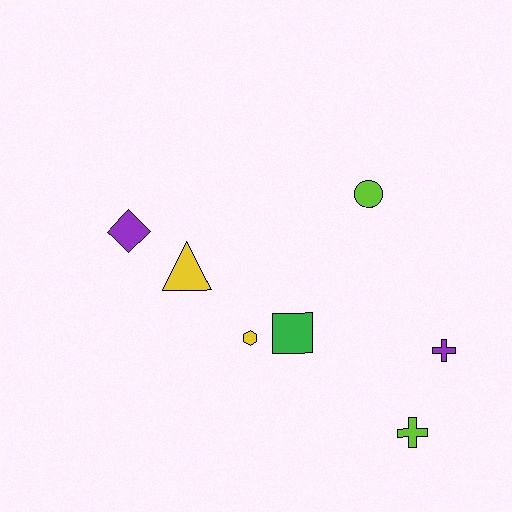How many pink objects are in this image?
There are no pink objects.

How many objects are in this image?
There are 7 objects.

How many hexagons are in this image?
There is 1 hexagon.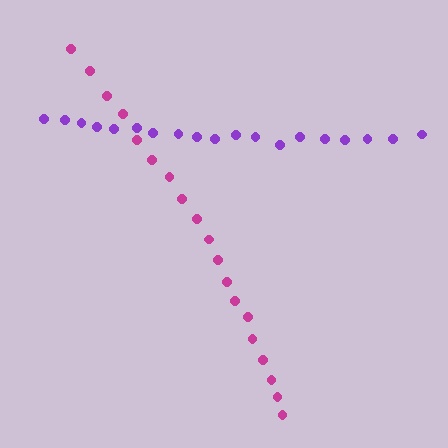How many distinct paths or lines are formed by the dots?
There are 2 distinct paths.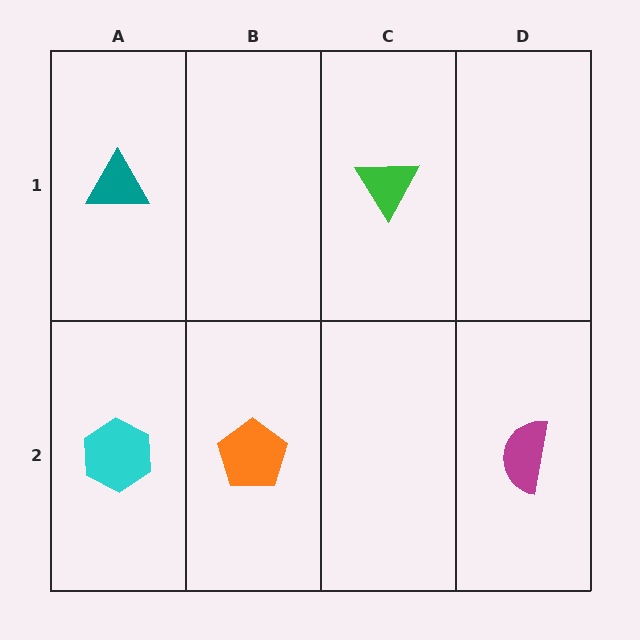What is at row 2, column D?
A magenta semicircle.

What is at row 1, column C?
A green triangle.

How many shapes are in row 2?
3 shapes.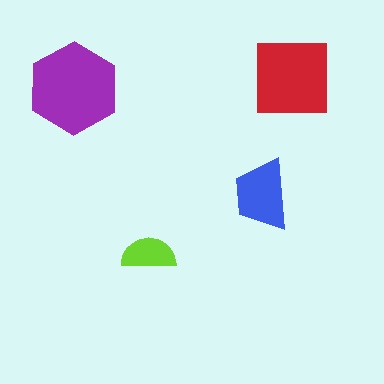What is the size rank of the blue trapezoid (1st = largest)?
3rd.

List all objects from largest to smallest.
The purple hexagon, the red square, the blue trapezoid, the lime semicircle.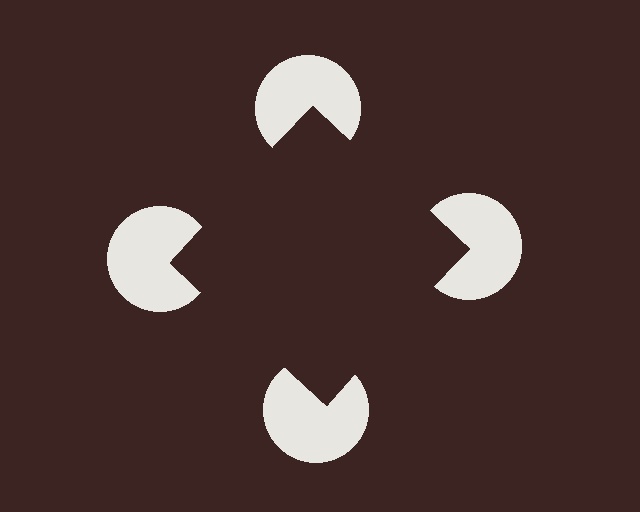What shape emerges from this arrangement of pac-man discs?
An illusory square — its edges are inferred from the aligned wedge cuts in the pac-man discs, not physically drawn.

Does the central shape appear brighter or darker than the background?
It typically appears slightly darker than the background, even though no actual brightness change is drawn.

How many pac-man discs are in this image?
There are 4 — one at each vertex of the illusory square.